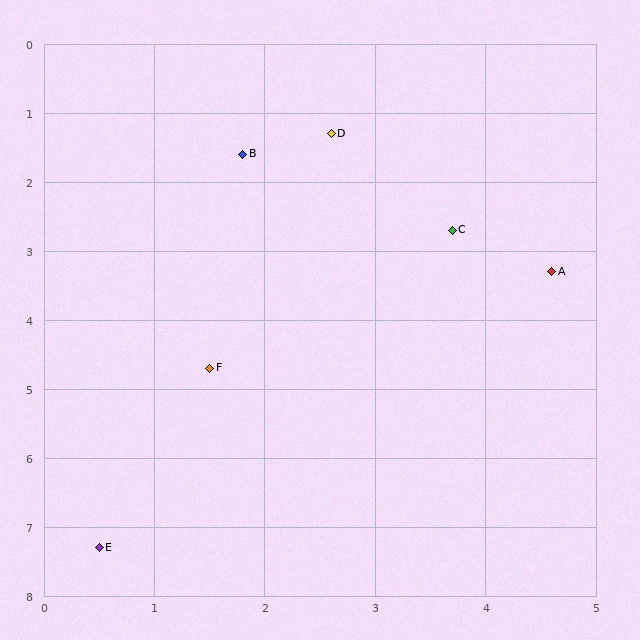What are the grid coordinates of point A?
Point A is at approximately (4.6, 3.3).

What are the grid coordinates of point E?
Point E is at approximately (0.5, 7.3).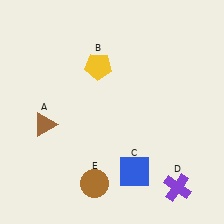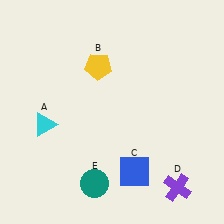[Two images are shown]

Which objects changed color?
A changed from brown to cyan. E changed from brown to teal.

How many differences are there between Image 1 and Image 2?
There are 2 differences between the two images.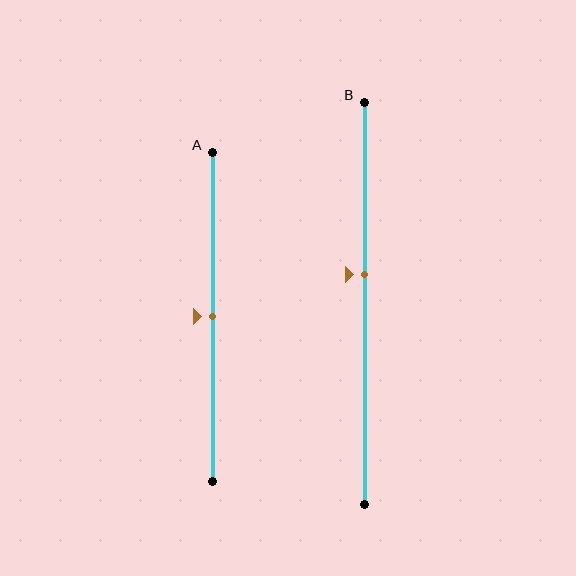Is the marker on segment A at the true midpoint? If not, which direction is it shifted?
Yes, the marker on segment A is at the true midpoint.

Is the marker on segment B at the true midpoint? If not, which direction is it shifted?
No, the marker on segment B is shifted upward by about 7% of the segment length.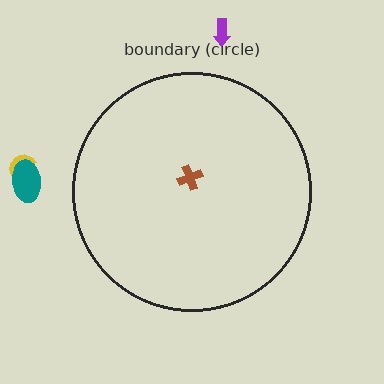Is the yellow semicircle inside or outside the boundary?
Outside.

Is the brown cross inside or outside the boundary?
Inside.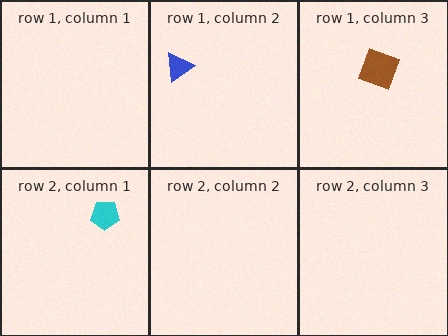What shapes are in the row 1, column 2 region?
The blue triangle.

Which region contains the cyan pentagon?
The row 2, column 1 region.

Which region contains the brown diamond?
The row 1, column 3 region.